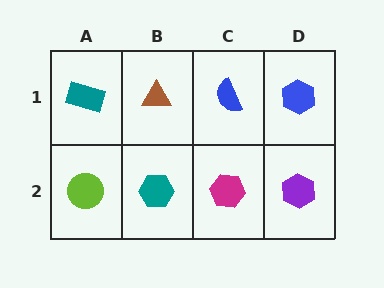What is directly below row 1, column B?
A teal hexagon.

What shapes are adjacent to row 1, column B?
A teal hexagon (row 2, column B), a teal rectangle (row 1, column A), a blue semicircle (row 1, column C).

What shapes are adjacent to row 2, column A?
A teal rectangle (row 1, column A), a teal hexagon (row 2, column B).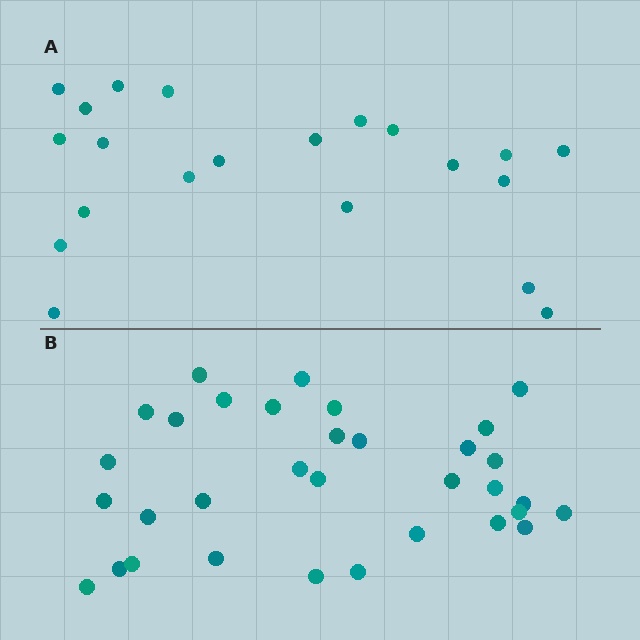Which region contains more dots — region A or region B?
Region B (the bottom region) has more dots.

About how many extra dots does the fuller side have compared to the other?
Region B has roughly 12 or so more dots than region A.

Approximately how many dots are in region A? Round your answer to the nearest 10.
About 20 dots. (The exact count is 21, which rounds to 20.)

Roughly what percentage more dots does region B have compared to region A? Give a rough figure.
About 55% more.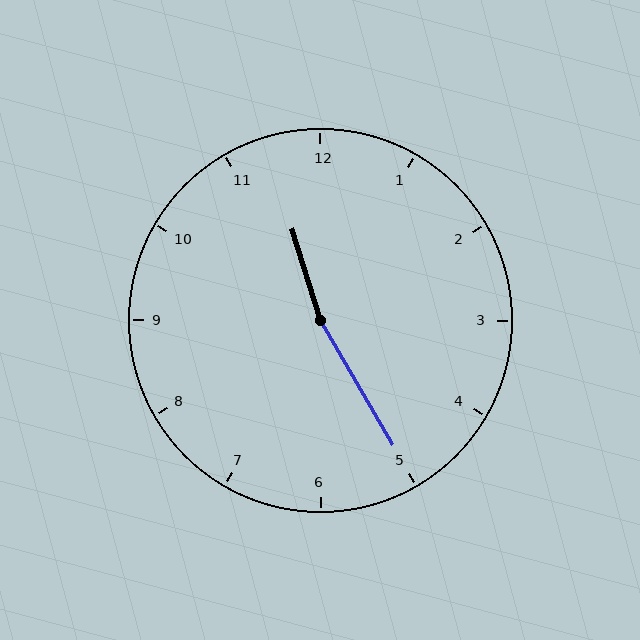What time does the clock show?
11:25.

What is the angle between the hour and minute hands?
Approximately 168 degrees.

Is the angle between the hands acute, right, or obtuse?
It is obtuse.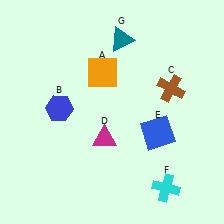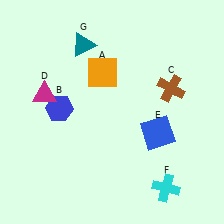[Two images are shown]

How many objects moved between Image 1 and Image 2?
2 objects moved between the two images.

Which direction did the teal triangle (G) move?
The teal triangle (G) moved left.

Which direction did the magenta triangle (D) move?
The magenta triangle (D) moved left.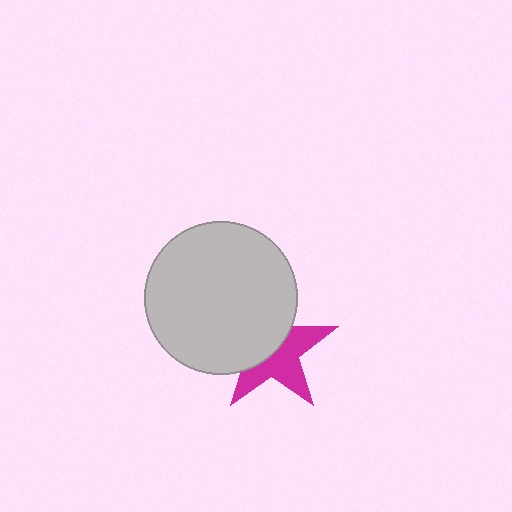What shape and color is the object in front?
The object in front is a light gray circle.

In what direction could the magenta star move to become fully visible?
The magenta star could move toward the lower-right. That would shift it out from behind the light gray circle entirely.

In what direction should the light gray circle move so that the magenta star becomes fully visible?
The light gray circle should move toward the upper-left. That is the shortest direction to clear the overlap and leave the magenta star fully visible.